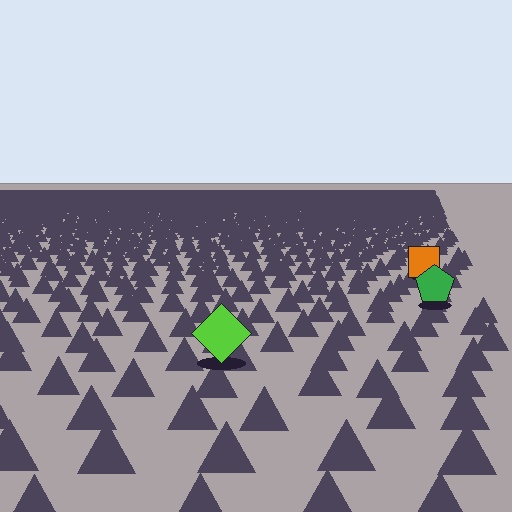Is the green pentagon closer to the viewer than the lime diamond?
No. The lime diamond is closer — you can tell from the texture gradient: the ground texture is coarser near it.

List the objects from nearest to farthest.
From nearest to farthest: the lime diamond, the green pentagon, the orange square.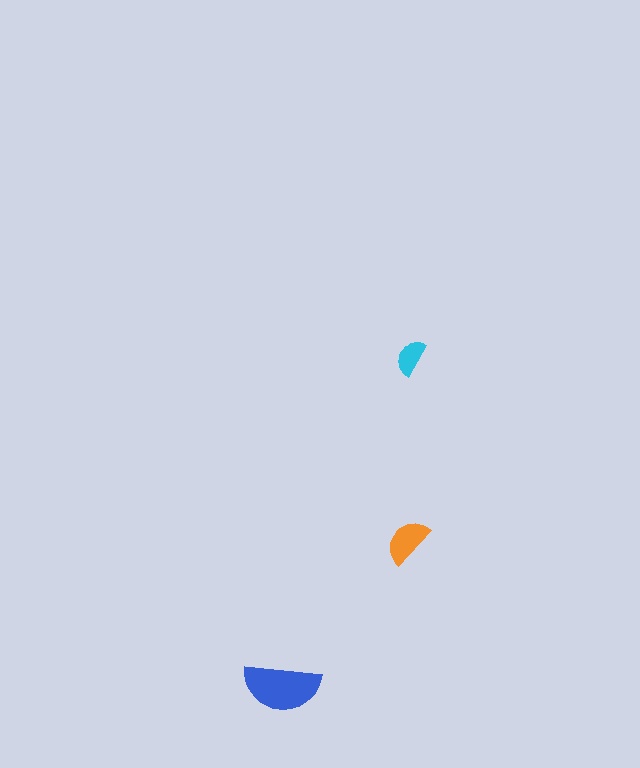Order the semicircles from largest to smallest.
the blue one, the orange one, the cyan one.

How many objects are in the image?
There are 3 objects in the image.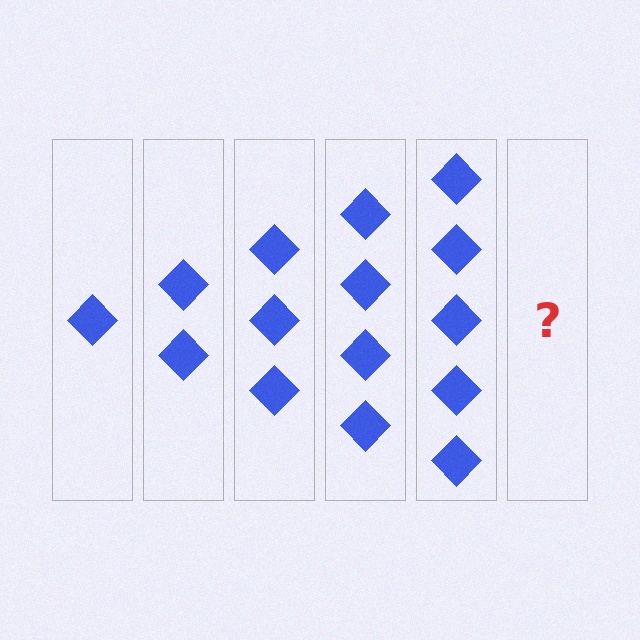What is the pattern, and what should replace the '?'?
The pattern is that each step adds one more diamond. The '?' should be 6 diamonds.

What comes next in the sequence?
The next element should be 6 diamonds.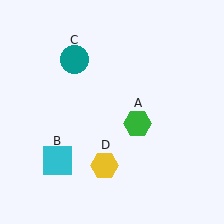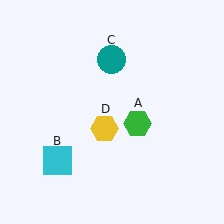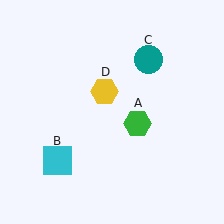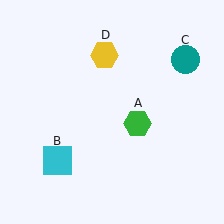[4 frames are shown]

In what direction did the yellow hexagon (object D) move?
The yellow hexagon (object D) moved up.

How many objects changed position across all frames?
2 objects changed position: teal circle (object C), yellow hexagon (object D).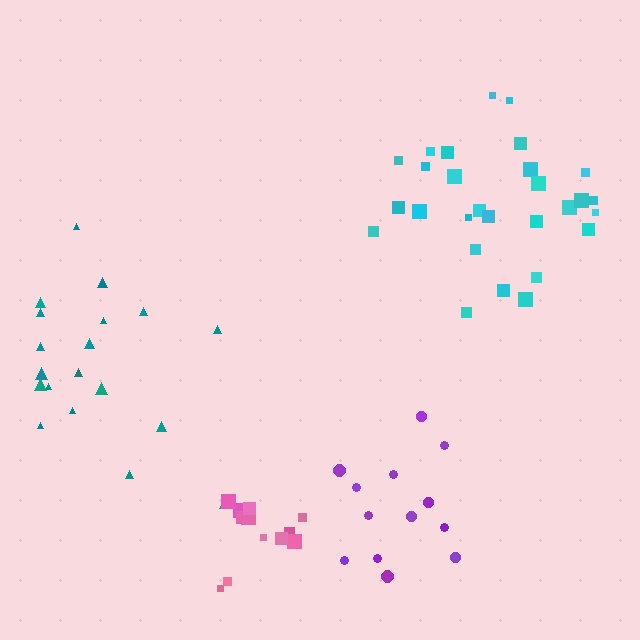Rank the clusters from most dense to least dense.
pink, cyan, purple, teal.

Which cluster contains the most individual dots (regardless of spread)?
Cyan (28).